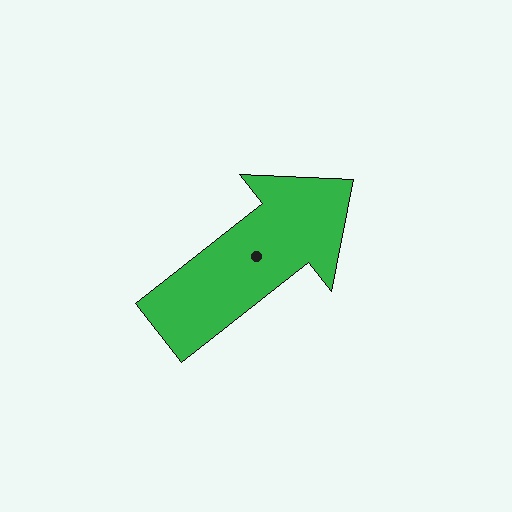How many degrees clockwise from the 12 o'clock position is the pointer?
Approximately 52 degrees.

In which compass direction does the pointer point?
Northeast.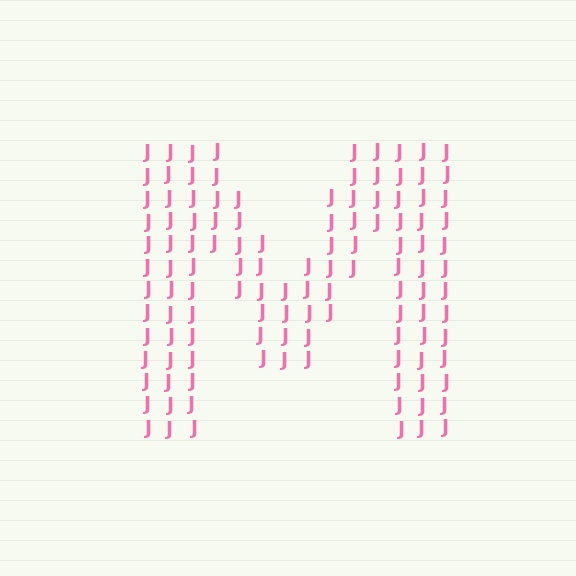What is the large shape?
The large shape is the letter M.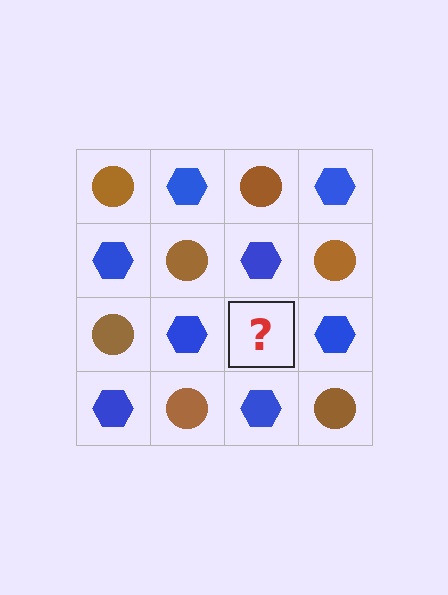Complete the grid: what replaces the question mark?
The question mark should be replaced with a brown circle.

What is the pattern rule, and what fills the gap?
The rule is that it alternates brown circle and blue hexagon in a checkerboard pattern. The gap should be filled with a brown circle.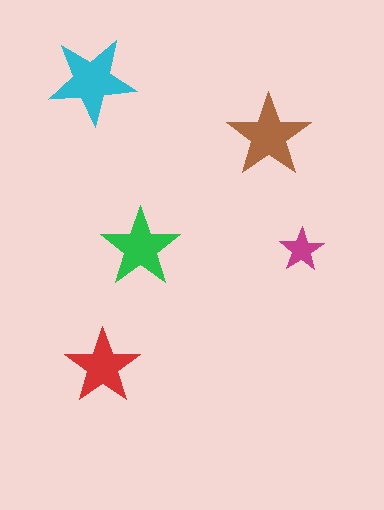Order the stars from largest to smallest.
the cyan one, the brown one, the green one, the red one, the magenta one.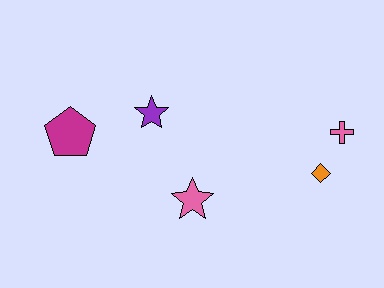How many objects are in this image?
There are 5 objects.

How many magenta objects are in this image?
There is 1 magenta object.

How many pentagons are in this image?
There is 1 pentagon.